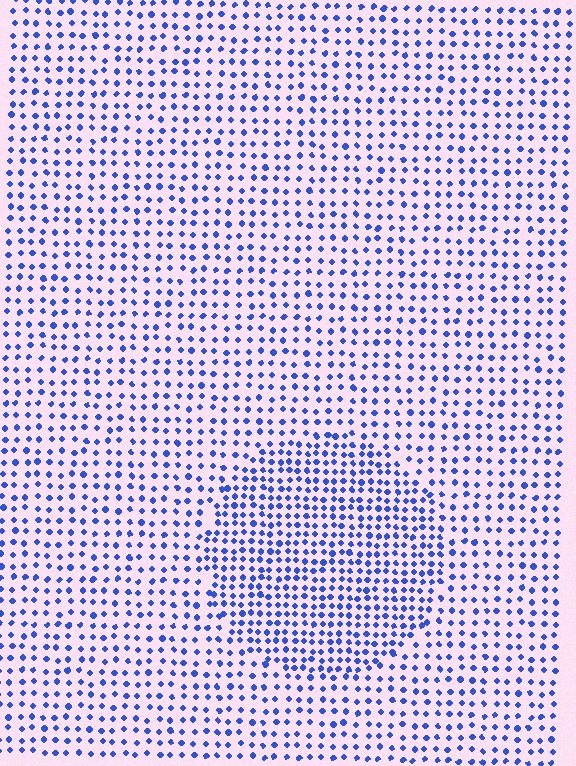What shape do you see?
I see a circle.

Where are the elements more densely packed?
The elements are more densely packed inside the circle boundary.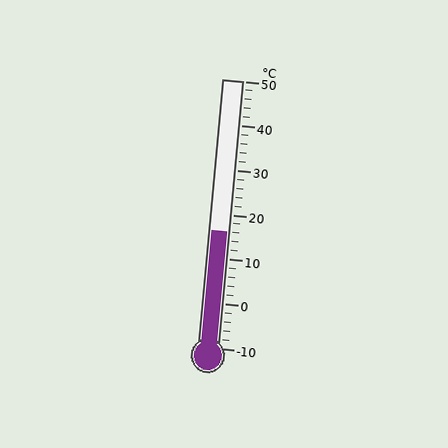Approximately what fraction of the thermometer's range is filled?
The thermometer is filled to approximately 45% of its range.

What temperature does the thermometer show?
The thermometer shows approximately 16°C.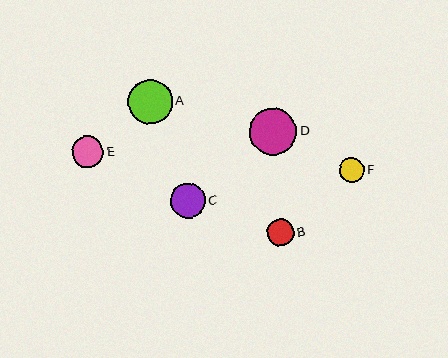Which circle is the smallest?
Circle F is the smallest with a size of approximately 25 pixels.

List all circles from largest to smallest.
From largest to smallest: D, A, C, E, B, F.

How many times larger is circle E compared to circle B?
Circle E is approximately 1.2 times the size of circle B.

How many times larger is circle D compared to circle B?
Circle D is approximately 1.8 times the size of circle B.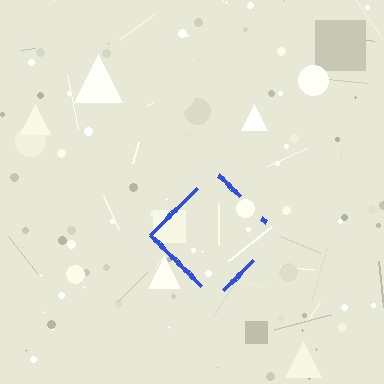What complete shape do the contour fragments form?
The contour fragments form a diamond.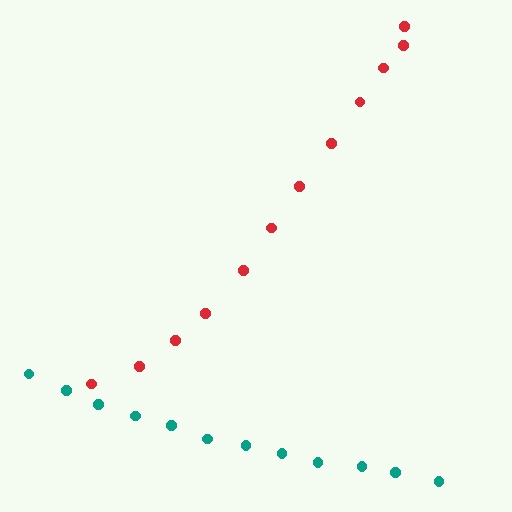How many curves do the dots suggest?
There are 2 distinct paths.